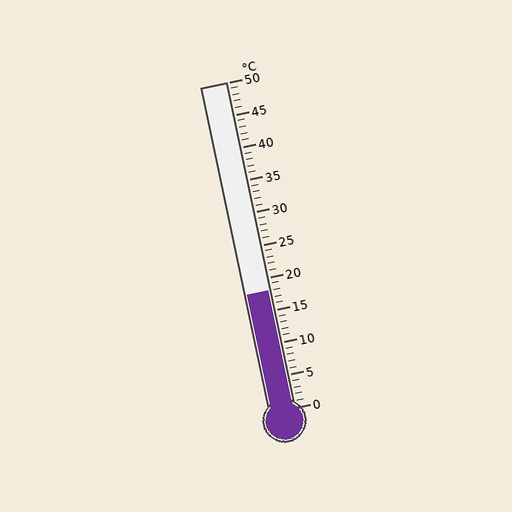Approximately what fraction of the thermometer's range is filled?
The thermometer is filled to approximately 35% of its range.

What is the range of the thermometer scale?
The thermometer scale ranges from 0°C to 50°C.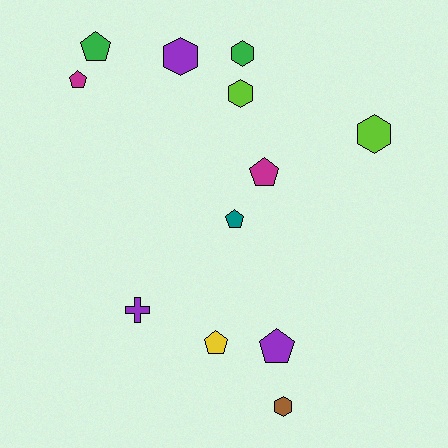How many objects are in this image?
There are 12 objects.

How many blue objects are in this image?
There are no blue objects.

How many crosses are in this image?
There is 1 cross.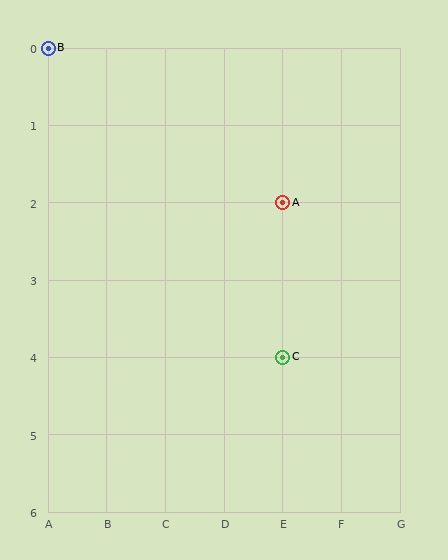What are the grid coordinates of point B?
Point B is at grid coordinates (A, 0).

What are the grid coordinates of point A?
Point A is at grid coordinates (E, 2).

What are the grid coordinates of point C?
Point C is at grid coordinates (E, 4).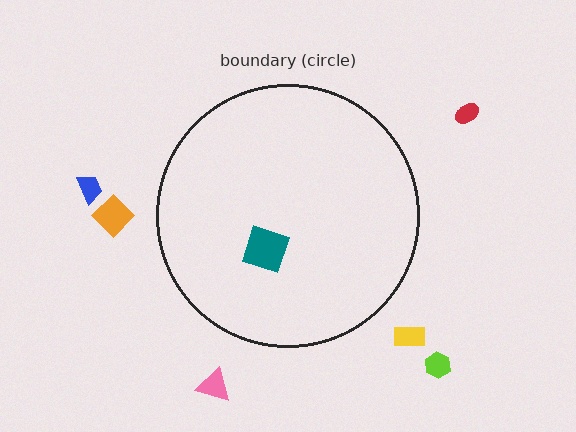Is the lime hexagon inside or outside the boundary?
Outside.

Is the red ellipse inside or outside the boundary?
Outside.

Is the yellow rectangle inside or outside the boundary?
Outside.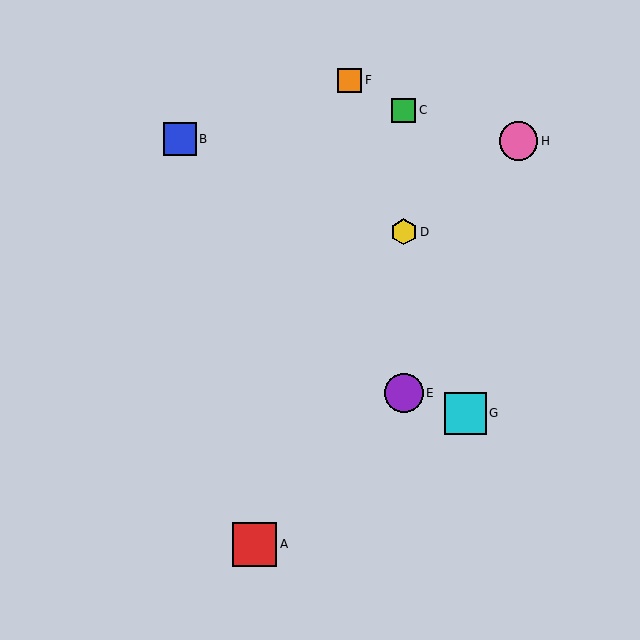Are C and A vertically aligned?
No, C is at x≈404 and A is at x≈255.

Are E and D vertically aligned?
Yes, both are at x≈404.